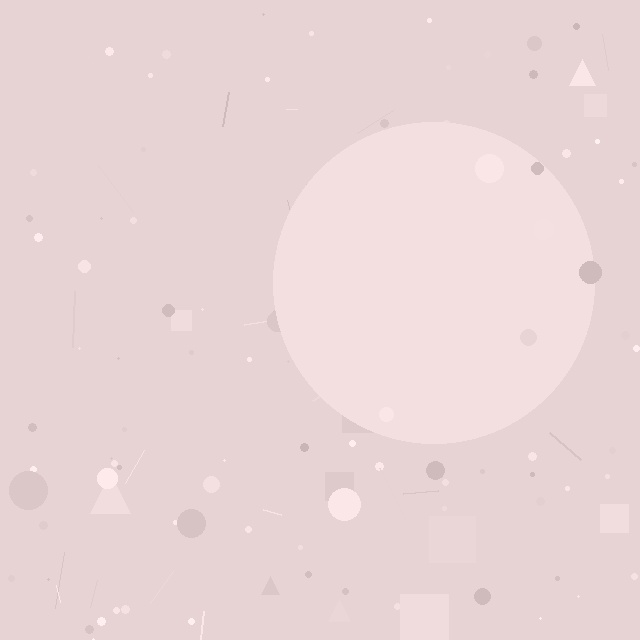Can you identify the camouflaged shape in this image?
The camouflaged shape is a circle.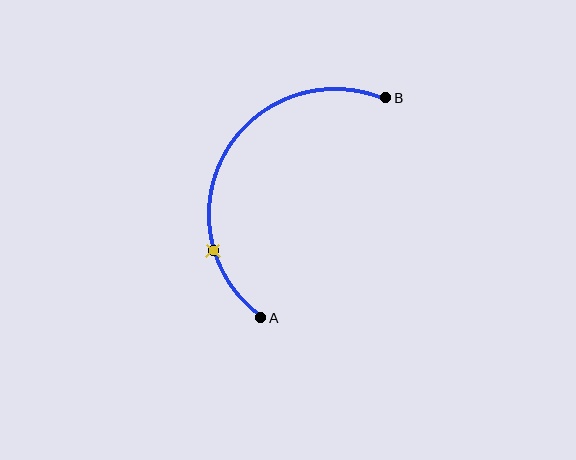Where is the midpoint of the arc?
The arc midpoint is the point on the curve farthest from the straight line joining A and B. It sits to the left of that line.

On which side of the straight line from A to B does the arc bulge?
The arc bulges to the left of the straight line connecting A and B.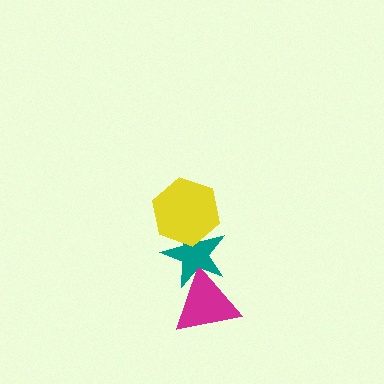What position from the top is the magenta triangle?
The magenta triangle is 3rd from the top.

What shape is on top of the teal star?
The yellow hexagon is on top of the teal star.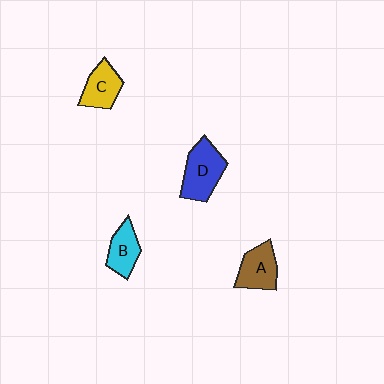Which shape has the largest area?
Shape D (blue).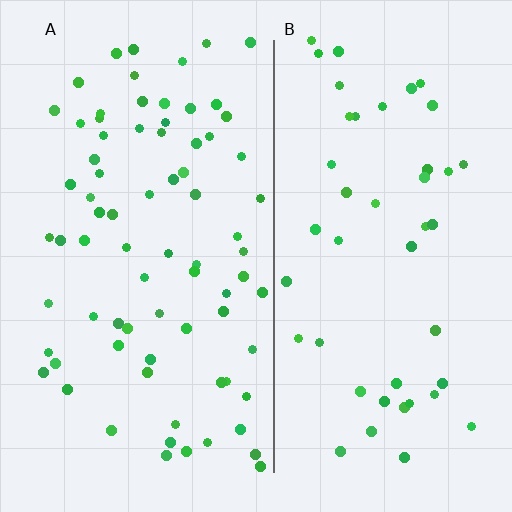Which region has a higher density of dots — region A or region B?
A (the left).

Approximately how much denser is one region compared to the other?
Approximately 1.7× — region A over region B.